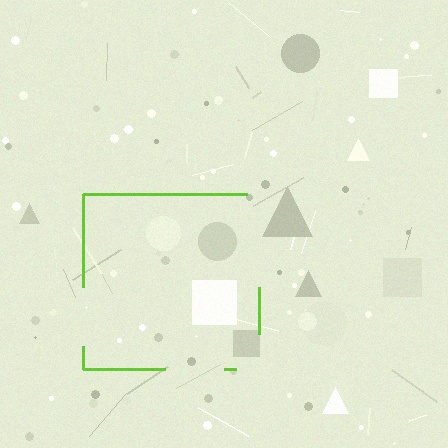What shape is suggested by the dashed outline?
The dashed outline suggests a square.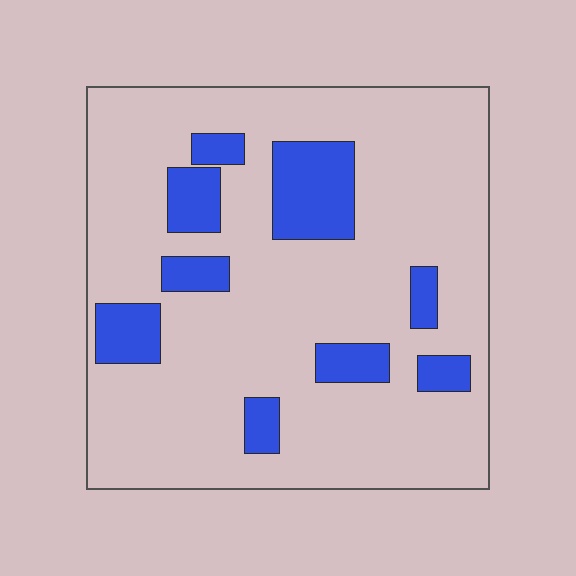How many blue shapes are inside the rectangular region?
9.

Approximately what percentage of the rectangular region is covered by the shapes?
Approximately 20%.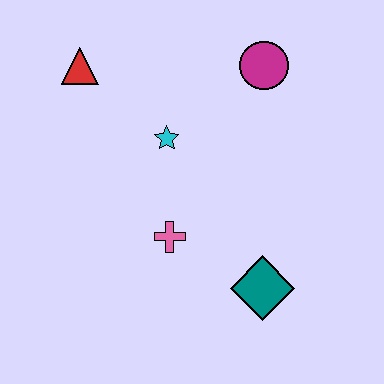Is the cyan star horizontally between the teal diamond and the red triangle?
Yes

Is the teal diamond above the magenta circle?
No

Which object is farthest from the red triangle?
The teal diamond is farthest from the red triangle.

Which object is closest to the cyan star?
The pink cross is closest to the cyan star.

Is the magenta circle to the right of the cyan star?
Yes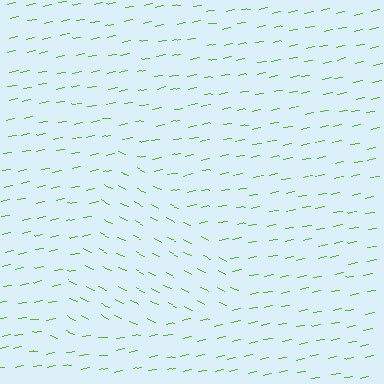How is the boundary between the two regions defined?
The boundary is defined purely by a change in line orientation (approximately 36 degrees difference). All lines are the same color and thickness.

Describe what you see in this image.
The image is filled with small lime line segments. A triangle region in the image has lines oriented differently from the surrounding lines, creating a visible texture boundary.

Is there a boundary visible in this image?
Yes, there is a texture boundary formed by a change in line orientation.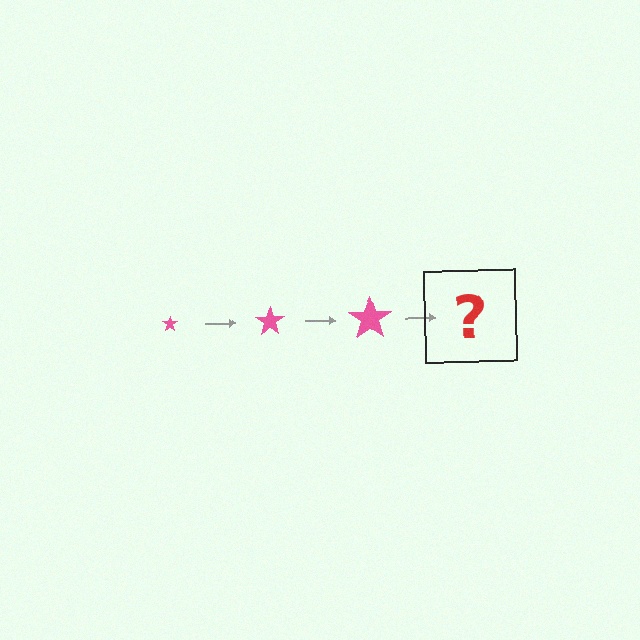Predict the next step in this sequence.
The next step is a pink star, larger than the previous one.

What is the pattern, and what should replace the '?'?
The pattern is that the star gets progressively larger each step. The '?' should be a pink star, larger than the previous one.